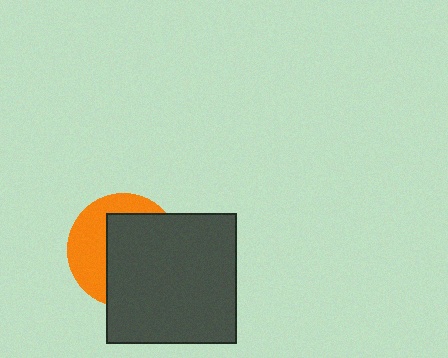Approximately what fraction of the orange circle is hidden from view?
Roughly 60% of the orange circle is hidden behind the dark gray square.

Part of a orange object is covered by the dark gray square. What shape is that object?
It is a circle.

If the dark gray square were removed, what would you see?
You would see the complete orange circle.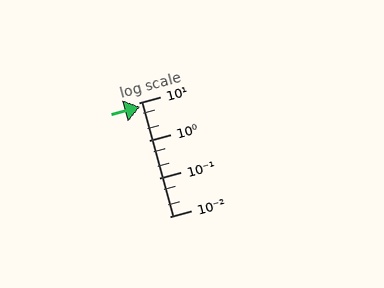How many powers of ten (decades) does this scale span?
The scale spans 3 decades, from 0.01 to 10.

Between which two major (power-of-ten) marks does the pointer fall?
The pointer is between 1 and 10.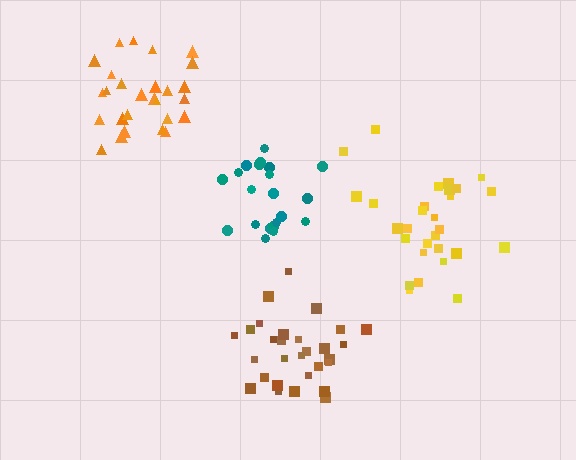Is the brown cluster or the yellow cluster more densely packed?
Brown.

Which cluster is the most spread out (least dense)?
Teal.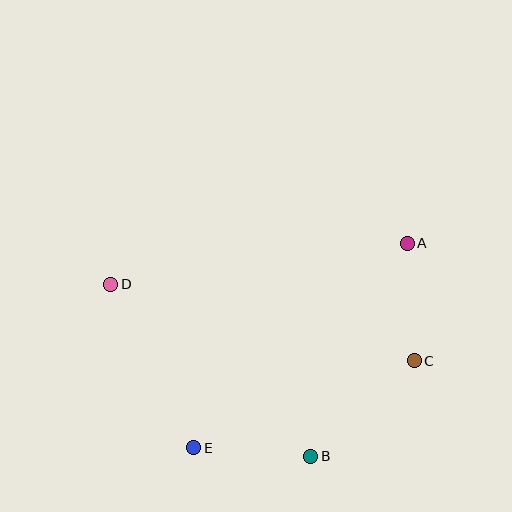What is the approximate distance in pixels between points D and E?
The distance between D and E is approximately 183 pixels.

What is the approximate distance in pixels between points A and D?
The distance between A and D is approximately 299 pixels.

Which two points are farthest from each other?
Points C and D are farthest from each other.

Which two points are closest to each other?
Points B and E are closest to each other.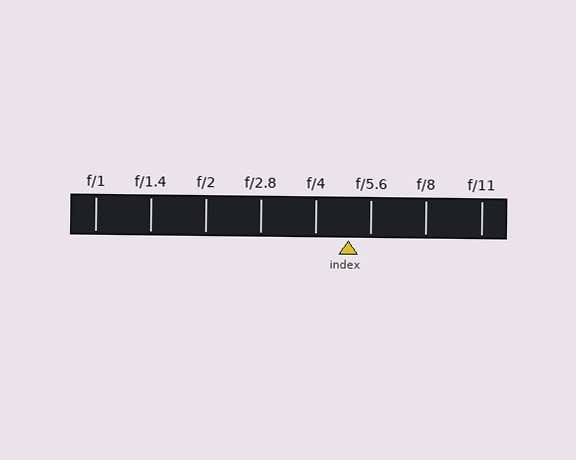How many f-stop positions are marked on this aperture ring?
There are 8 f-stop positions marked.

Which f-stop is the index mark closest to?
The index mark is closest to f/5.6.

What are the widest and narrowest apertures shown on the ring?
The widest aperture shown is f/1 and the narrowest is f/11.